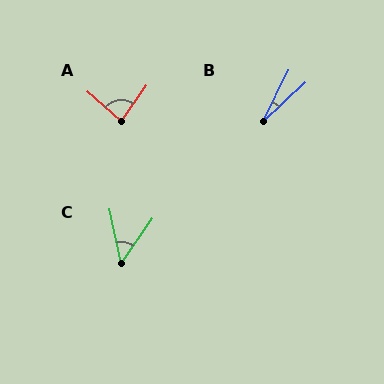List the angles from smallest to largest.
B (21°), C (46°), A (84°).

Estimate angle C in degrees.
Approximately 46 degrees.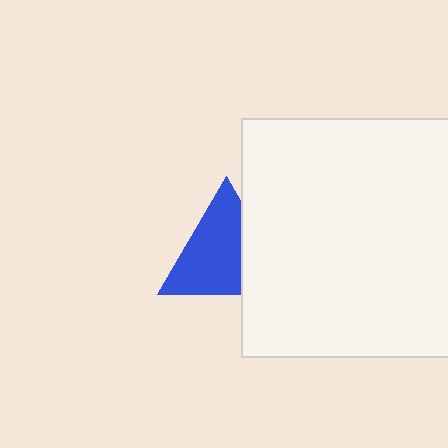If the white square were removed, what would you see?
You would see the complete blue triangle.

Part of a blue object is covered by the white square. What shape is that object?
It is a triangle.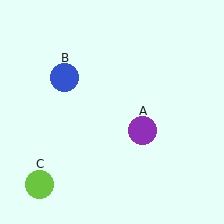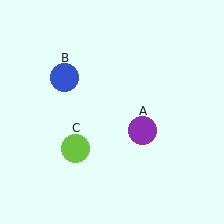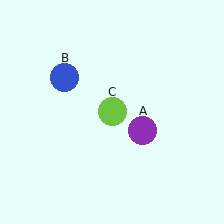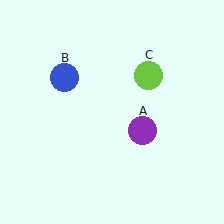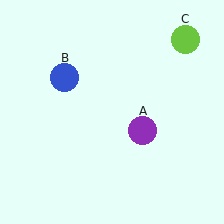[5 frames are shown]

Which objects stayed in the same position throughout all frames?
Purple circle (object A) and blue circle (object B) remained stationary.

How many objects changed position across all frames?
1 object changed position: lime circle (object C).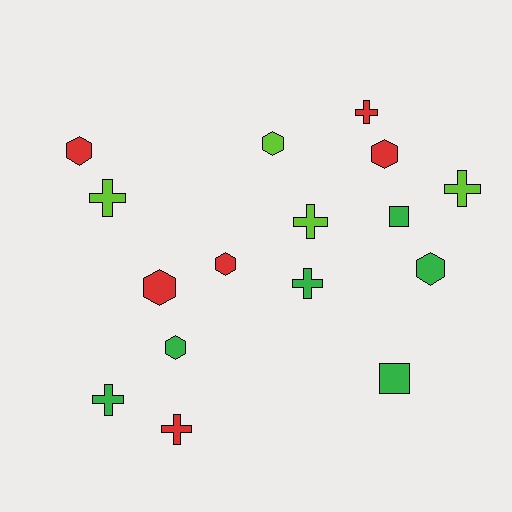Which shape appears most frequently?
Hexagon, with 7 objects.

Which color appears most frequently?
Red, with 6 objects.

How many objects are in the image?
There are 16 objects.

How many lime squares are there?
There are no lime squares.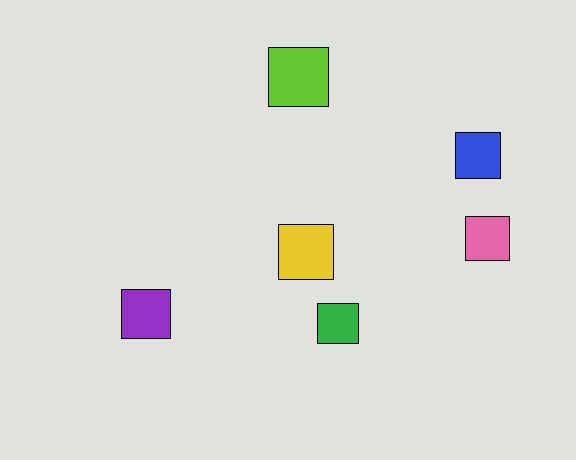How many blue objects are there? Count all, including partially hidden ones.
There is 1 blue object.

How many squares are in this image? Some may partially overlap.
There are 6 squares.